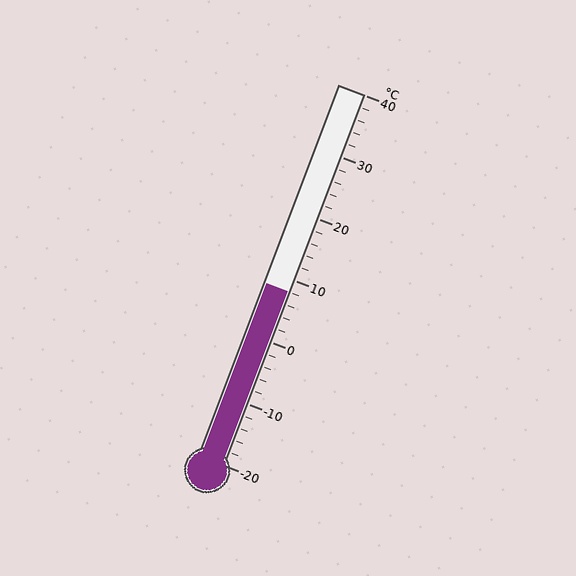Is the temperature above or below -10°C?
The temperature is above -10°C.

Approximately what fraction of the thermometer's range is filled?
The thermometer is filled to approximately 45% of its range.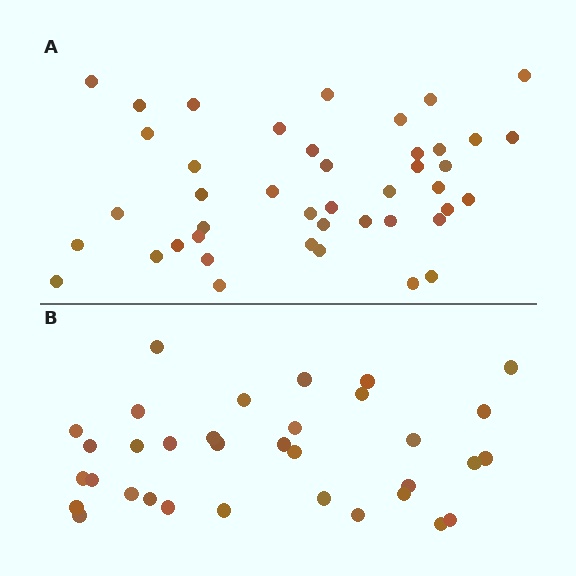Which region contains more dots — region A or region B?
Region A (the top region) has more dots.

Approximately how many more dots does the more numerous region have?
Region A has roughly 8 or so more dots than region B.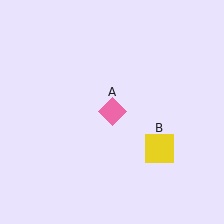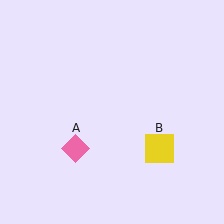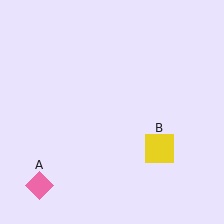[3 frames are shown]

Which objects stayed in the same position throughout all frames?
Yellow square (object B) remained stationary.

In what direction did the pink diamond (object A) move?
The pink diamond (object A) moved down and to the left.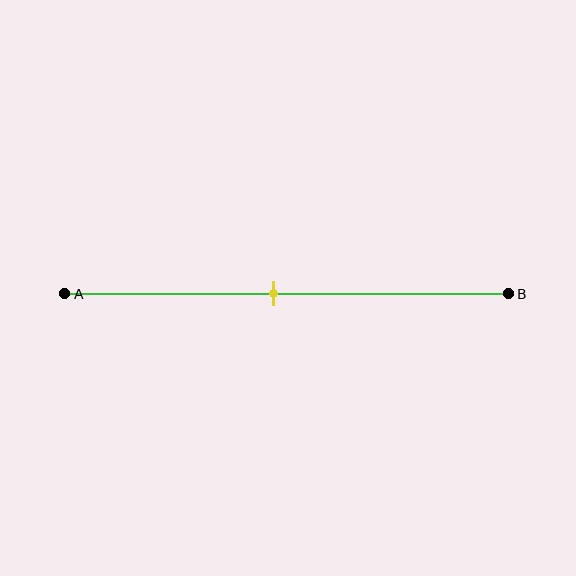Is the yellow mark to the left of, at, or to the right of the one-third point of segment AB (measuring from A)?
The yellow mark is to the right of the one-third point of segment AB.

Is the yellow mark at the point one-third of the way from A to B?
No, the mark is at about 45% from A, not at the 33% one-third point.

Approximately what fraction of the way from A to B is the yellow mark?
The yellow mark is approximately 45% of the way from A to B.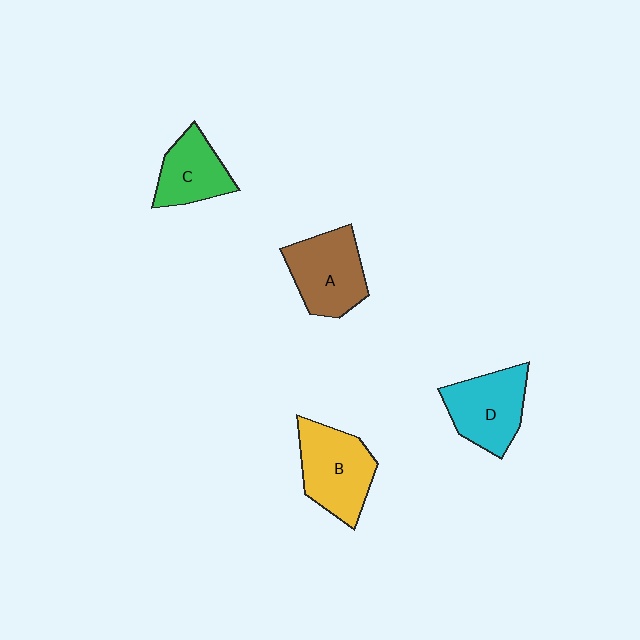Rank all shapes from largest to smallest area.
From largest to smallest: B (yellow), A (brown), D (cyan), C (green).